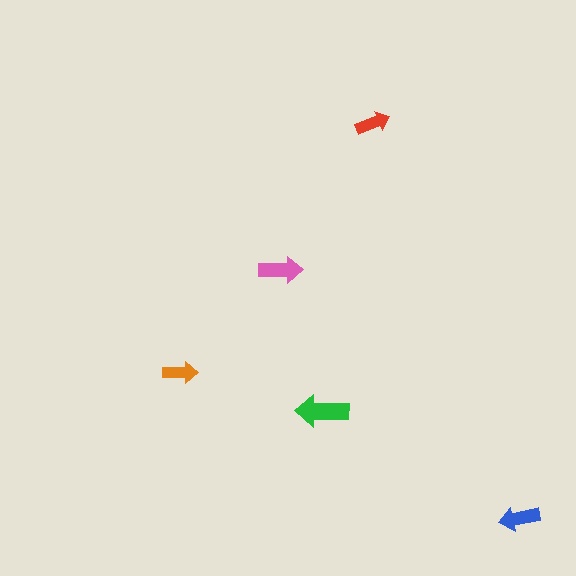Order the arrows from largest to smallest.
the green one, the pink one, the blue one, the orange one, the red one.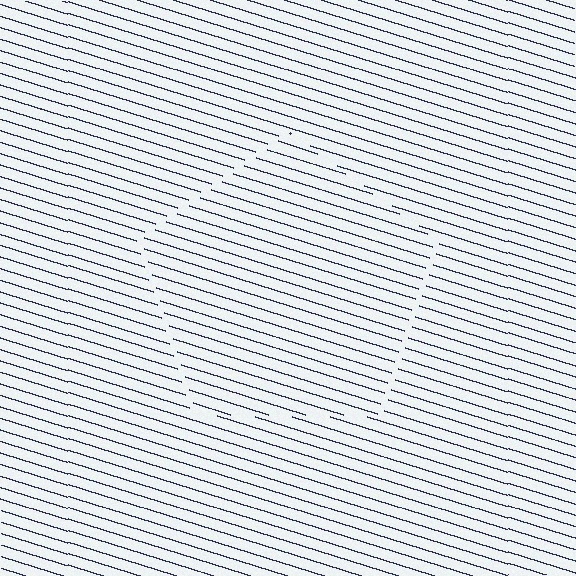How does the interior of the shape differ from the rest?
The interior of the shape contains the same grating, shifted by half a period — the contour is defined by the phase discontinuity where line-ends from the inner and outer gratings abut.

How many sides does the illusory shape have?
5 sides — the line-ends trace a pentagon.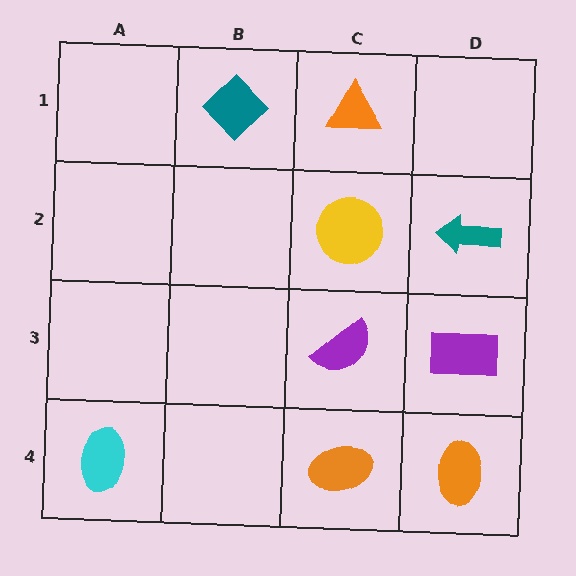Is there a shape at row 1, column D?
No, that cell is empty.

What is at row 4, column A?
A cyan ellipse.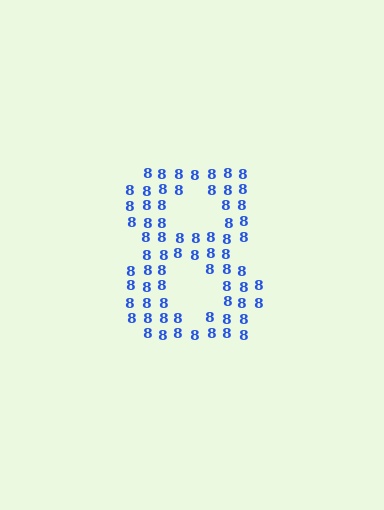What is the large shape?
The large shape is the digit 8.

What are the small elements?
The small elements are digit 8's.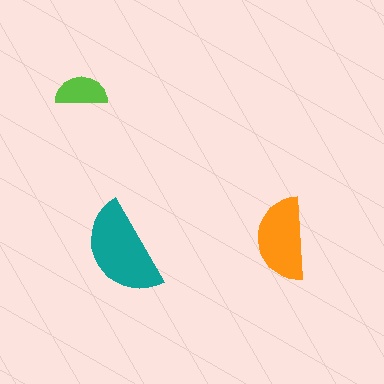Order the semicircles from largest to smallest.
the teal one, the orange one, the lime one.